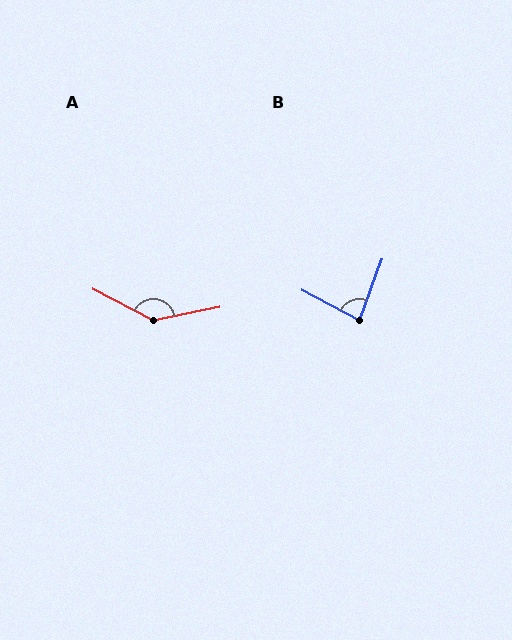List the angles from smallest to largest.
B (82°), A (141°).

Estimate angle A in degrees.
Approximately 141 degrees.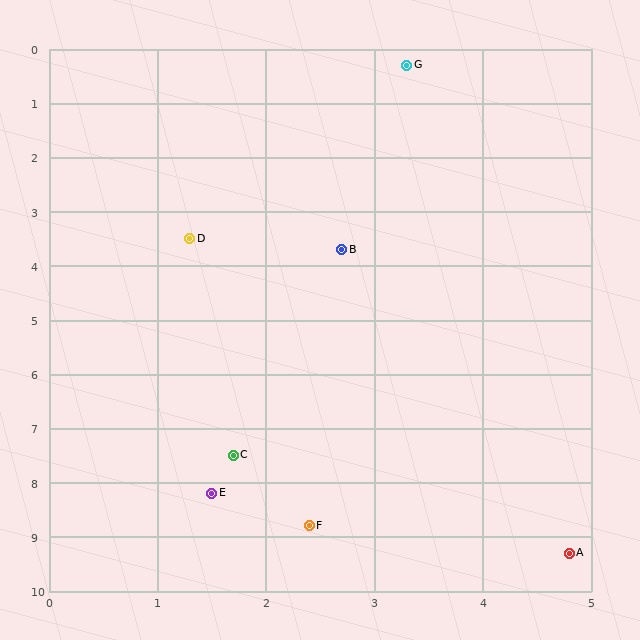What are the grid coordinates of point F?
Point F is at approximately (2.4, 8.8).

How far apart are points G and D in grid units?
Points G and D are about 3.8 grid units apart.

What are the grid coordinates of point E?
Point E is at approximately (1.5, 8.2).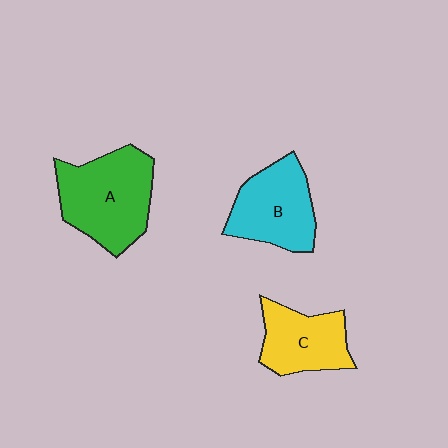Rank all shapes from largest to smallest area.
From largest to smallest: A (green), B (cyan), C (yellow).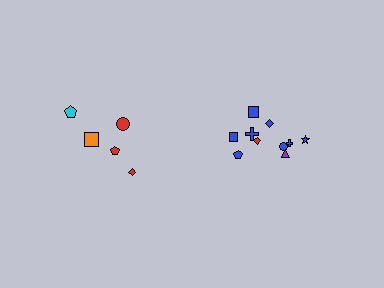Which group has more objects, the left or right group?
The right group.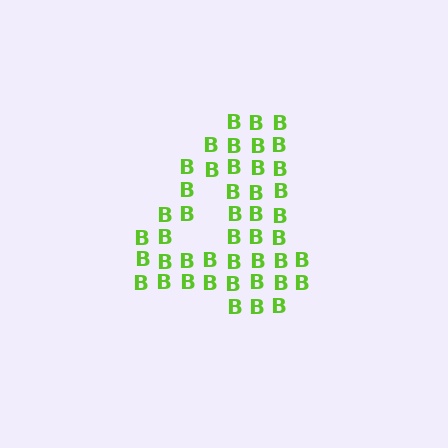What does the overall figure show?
The overall figure shows the digit 4.